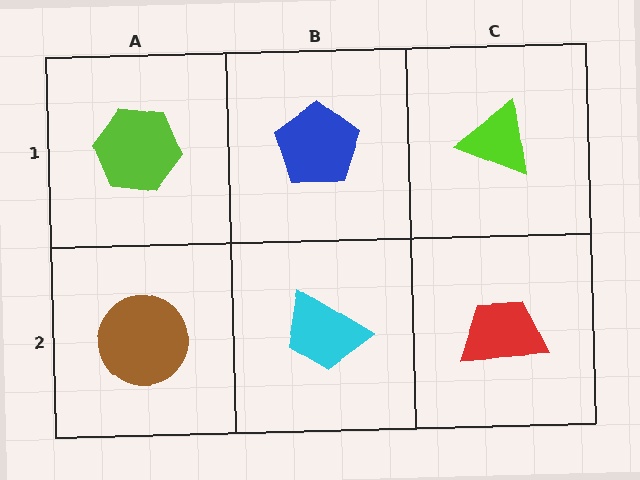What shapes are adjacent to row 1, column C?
A red trapezoid (row 2, column C), a blue pentagon (row 1, column B).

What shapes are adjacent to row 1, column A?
A brown circle (row 2, column A), a blue pentagon (row 1, column B).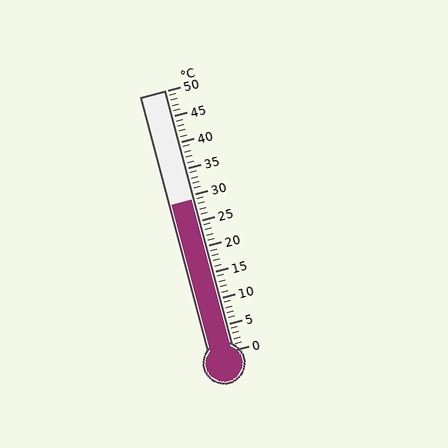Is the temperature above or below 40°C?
The temperature is below 40°C.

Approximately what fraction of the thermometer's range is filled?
The thermometer is filled to approximately 60% of its range.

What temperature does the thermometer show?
The thermometer shows approximately 29°C.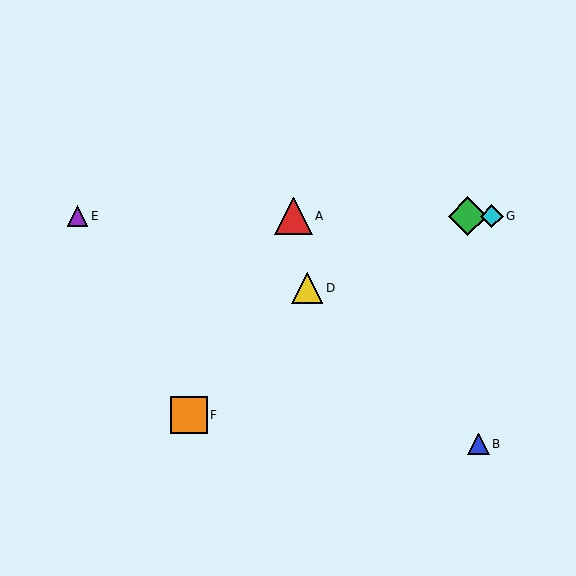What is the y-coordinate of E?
Object E is at y≈216.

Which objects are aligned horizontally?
Objects A, C, E, G are aligned horizontally.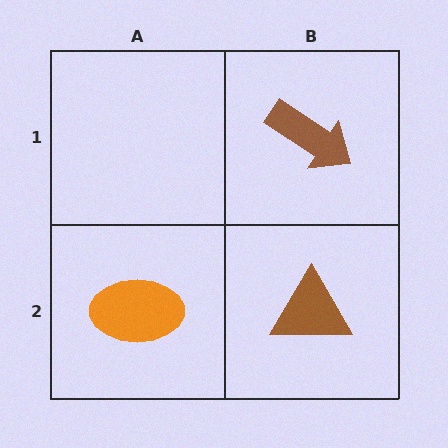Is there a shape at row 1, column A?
No, that cell is empty.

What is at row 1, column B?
A brown arrow.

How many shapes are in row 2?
2 shapes.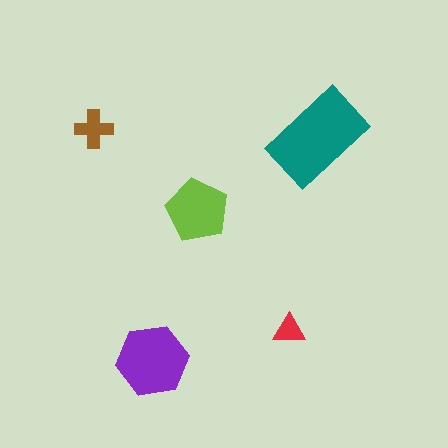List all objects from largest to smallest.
The teal rectangle, the purple hexagon, the lime pentagon, the brown cross, the red triangle.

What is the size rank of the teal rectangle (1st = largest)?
1st.